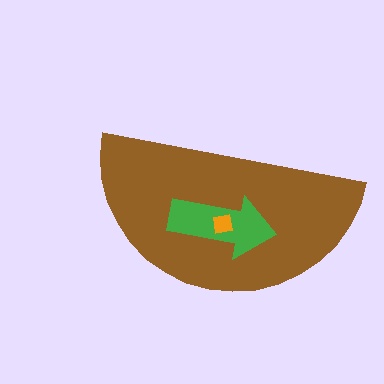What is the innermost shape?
The orange square.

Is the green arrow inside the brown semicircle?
Yes.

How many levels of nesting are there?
3.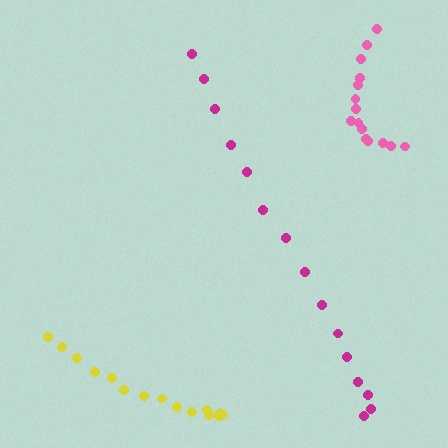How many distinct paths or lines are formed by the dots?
There are 3 distinct paths.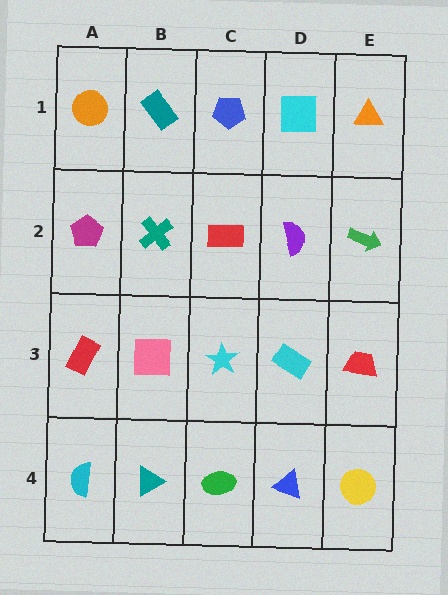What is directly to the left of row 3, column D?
A cyan star.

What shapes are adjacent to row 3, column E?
A green arrow (row 2, column E), a yellow circle (row 4, column E), a cyan rectangle (row 3, column D).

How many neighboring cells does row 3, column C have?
4.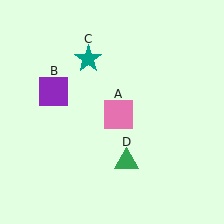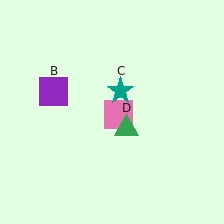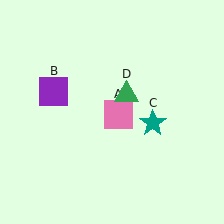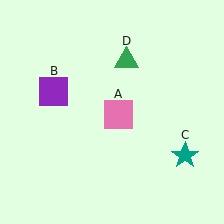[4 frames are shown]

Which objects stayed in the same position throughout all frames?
Pink square (object A) and purple square (object B) remained stationary.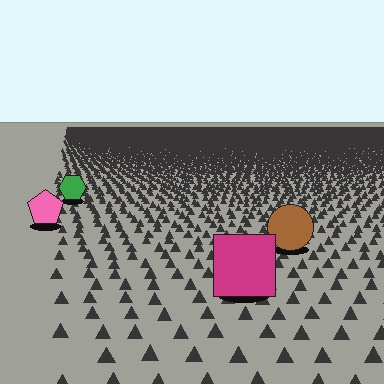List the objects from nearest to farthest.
From nearest to farthest: the magenta square, the brown circle, the pink pentagon, the green hexagon.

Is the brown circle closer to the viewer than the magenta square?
No. The magenta square is closer — you can tell from the texture gradient: the ground texture is coarser near it.